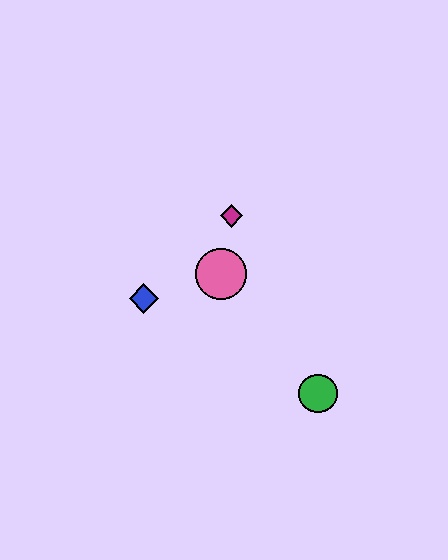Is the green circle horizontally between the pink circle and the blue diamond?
No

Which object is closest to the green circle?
The pink circle is closest to the green circle.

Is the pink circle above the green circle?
Yes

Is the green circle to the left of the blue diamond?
No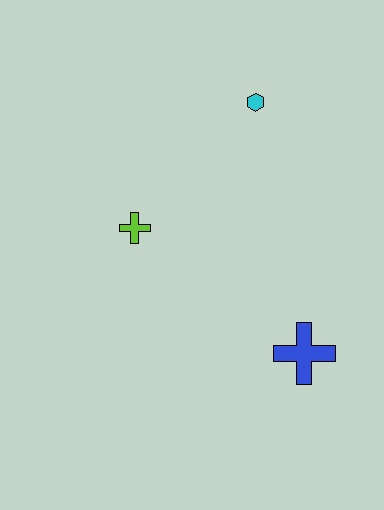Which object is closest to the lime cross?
The cyan hexagon is closest to the lime cross.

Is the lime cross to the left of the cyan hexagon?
Yes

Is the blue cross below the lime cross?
Yes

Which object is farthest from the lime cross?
The blue cross is farthest from the lime cross.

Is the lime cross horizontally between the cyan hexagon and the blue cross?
No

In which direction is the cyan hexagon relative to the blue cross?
The cyan hexagon is above the blue cross.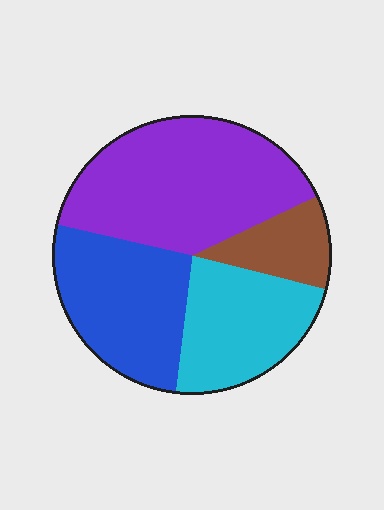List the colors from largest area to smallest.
From largest to smallest: purple, blue, cyan, brown.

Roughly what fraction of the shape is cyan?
Cyan covers 23% of the shape.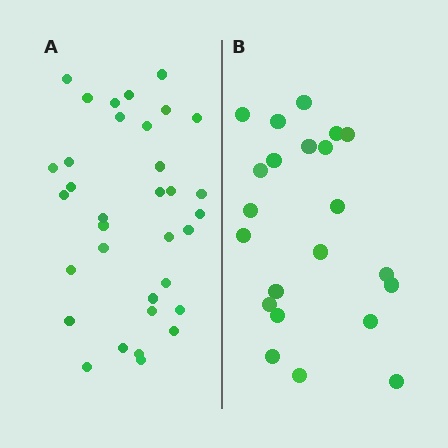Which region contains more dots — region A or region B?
Region A (the left region) has more dots.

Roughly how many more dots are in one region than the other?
Region A has roughly 12 or so more dots than region B.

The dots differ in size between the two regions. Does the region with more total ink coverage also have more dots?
No. Region B has more total ink coverage because its dots are larger, but region A actually contains more individual dots. Total area can be misleading — the number of items is what matters here.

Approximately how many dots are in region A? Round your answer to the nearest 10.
About 30 dots. (The exact count is 34, which rounds to 30.)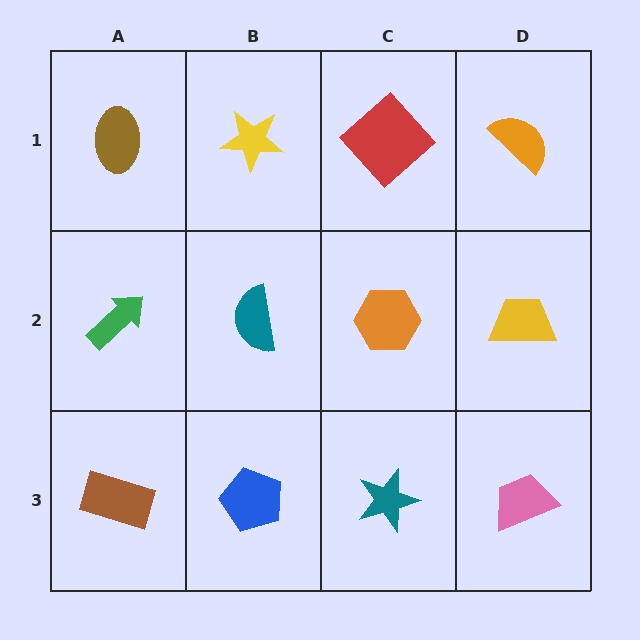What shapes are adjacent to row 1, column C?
An orange hexagon (row 2, column C), a yellow star (row 1, column B), an orange semicircle (row 1, column D).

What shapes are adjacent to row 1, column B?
A teal semicircle (row 2, column B), a brown ellipse (row 1, column A), a red diamond (row 1, column C).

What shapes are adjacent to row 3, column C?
An orange hexagon (row 2, column C), a blue pentagon (row 3, column B), a pink trapezoid (row 3, column D).